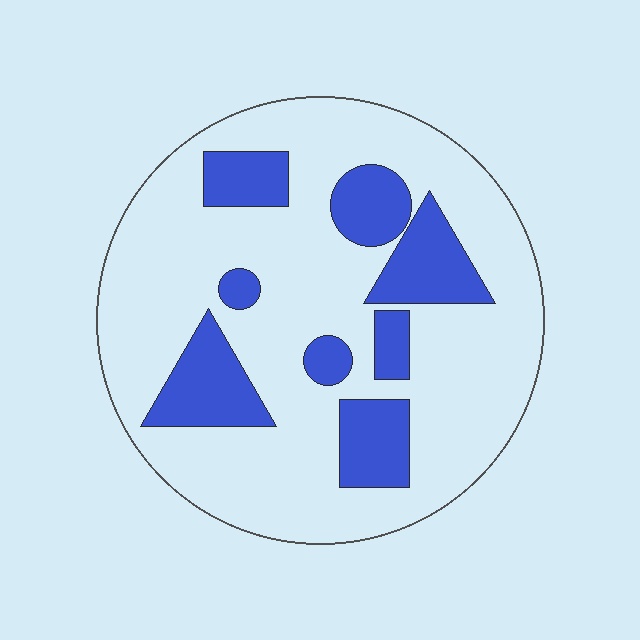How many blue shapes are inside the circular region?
8.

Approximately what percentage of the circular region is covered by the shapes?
Approximately 25%.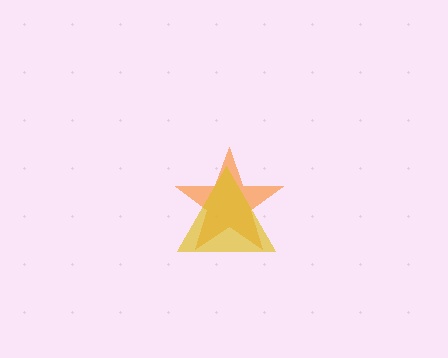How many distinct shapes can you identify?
There are 2 distinct shapes: an orange star, a yellow triangle.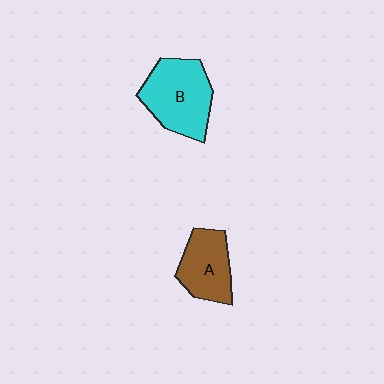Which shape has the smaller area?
Shape A (brown).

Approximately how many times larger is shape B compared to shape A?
Approximately 1.4 times.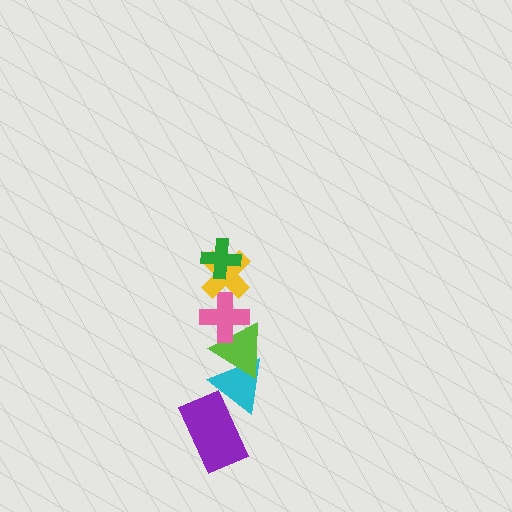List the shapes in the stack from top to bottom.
From top to bottom: the green cross, the yellow cross, the pink cross, the lime triangle, the cyan triangle, the purple rectangle.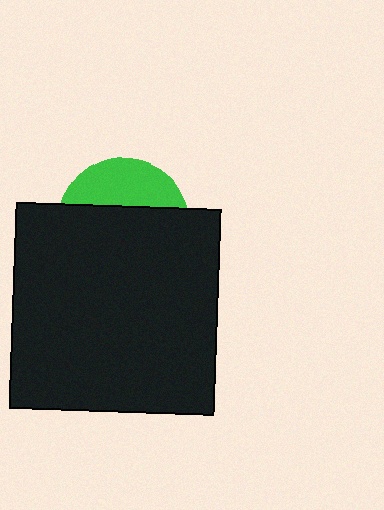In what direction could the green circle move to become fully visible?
The green circle could move up. That would shift it out from behind the black square entirely.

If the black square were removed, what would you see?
You would see the complete green circle.